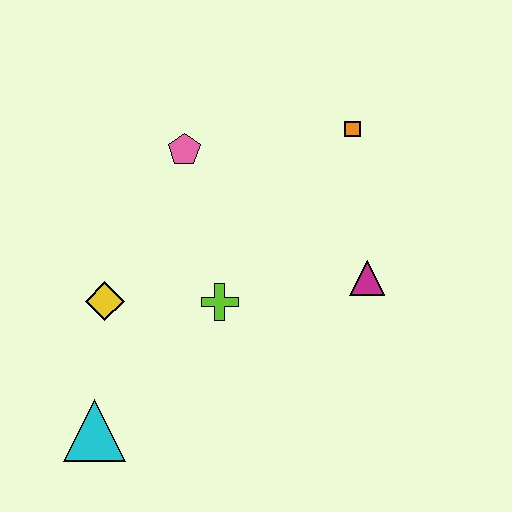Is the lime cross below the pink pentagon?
Yes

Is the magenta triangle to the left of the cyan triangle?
No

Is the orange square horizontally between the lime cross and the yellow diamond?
No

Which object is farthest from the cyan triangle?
The orange square is farthest from the cyan triangle.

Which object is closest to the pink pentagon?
The lime cross is closest to the pink pentagon.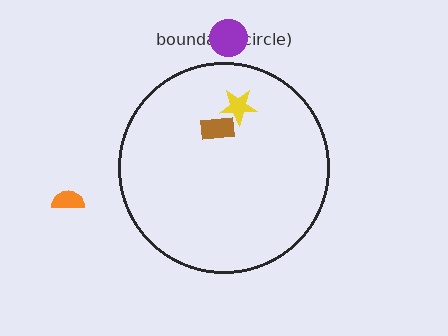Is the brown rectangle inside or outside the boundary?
Inside.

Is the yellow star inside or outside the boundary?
Inside.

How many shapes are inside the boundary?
2 inside, 2 outside.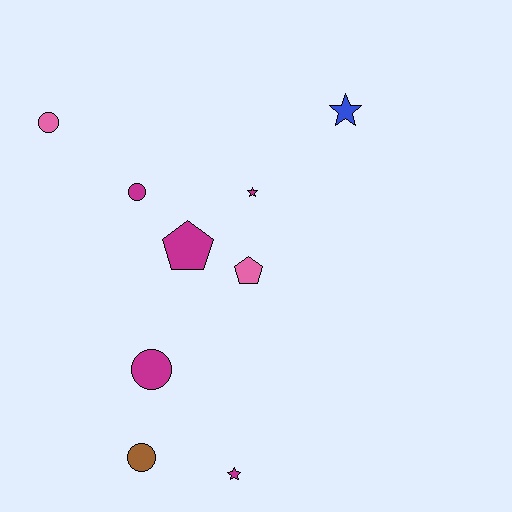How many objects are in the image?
There are 9 objects.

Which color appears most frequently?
Magenta, with 5 objects.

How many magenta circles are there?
There are 2 magenta circles.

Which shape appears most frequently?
Circle, with 4 objects.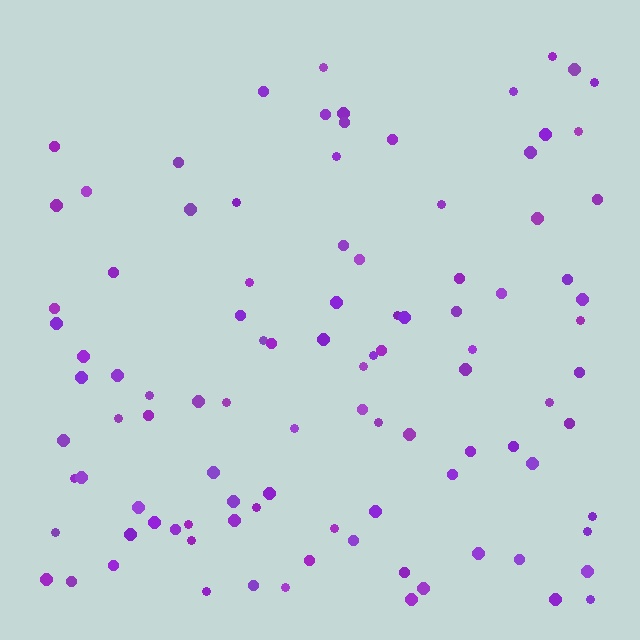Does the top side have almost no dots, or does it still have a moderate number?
Still a moderate number, just noticeably fewer than the bottom.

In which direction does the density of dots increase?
From top to bottom, with the bottom side densest.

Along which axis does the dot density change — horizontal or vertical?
Vertical.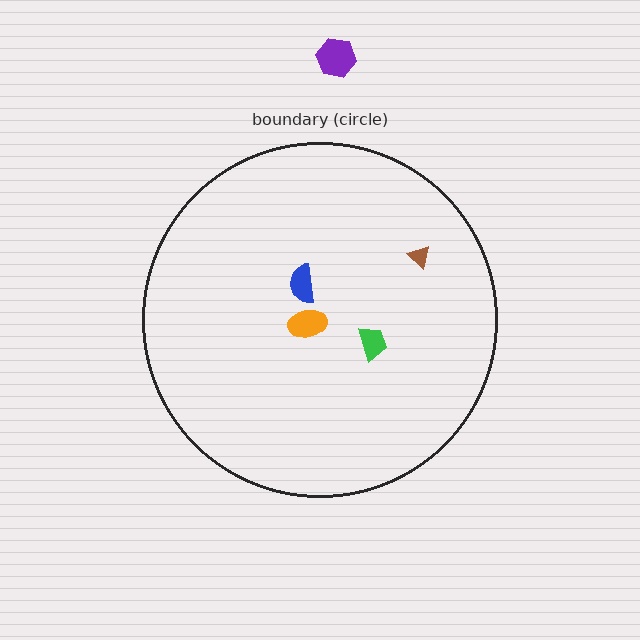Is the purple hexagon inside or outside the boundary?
Outside.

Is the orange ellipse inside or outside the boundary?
Inside.